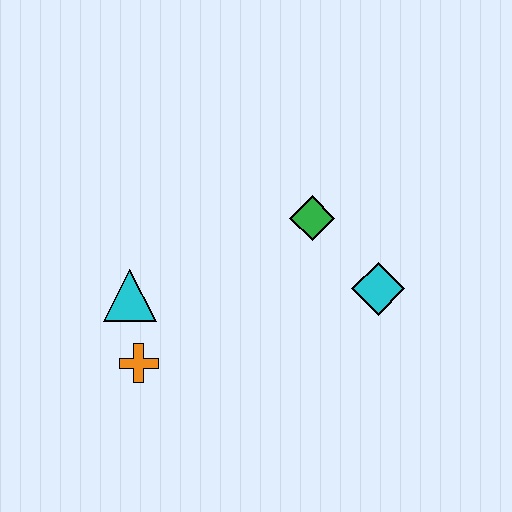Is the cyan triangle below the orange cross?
No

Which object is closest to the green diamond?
The cyan diamond is closest to the green diamond.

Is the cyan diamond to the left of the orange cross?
No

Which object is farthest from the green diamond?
The orange cross is farthest from the green diamond.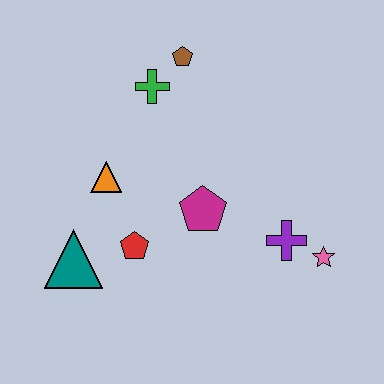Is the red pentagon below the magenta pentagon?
Yes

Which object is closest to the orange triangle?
The red pentagon is closest to the orange triangle.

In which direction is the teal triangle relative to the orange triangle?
The teal triangle is below the orange triangle.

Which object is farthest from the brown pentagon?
The pink star is farthest from the brown pentagon.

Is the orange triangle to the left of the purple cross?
Yes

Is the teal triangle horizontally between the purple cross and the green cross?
No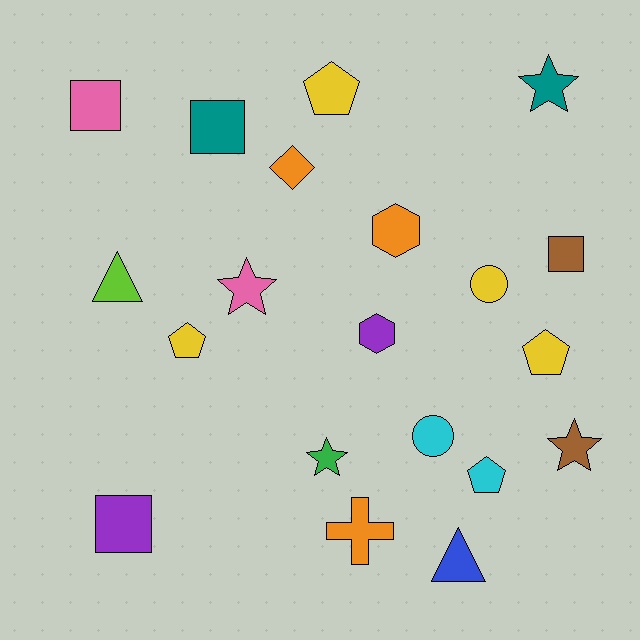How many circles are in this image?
There are 2 circles.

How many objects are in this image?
There are 20 objects.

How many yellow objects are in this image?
There are 4 yellow objects.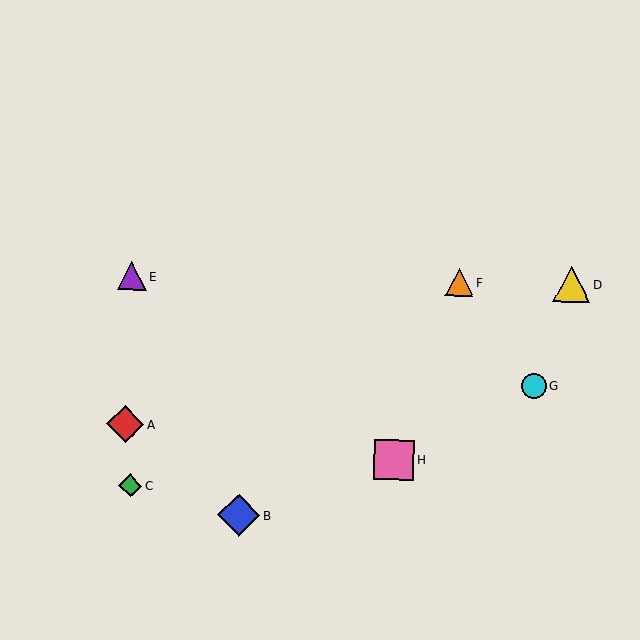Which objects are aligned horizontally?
Objects D, E, F are aligned horizontally.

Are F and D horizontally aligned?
Yes, both are at y≈282.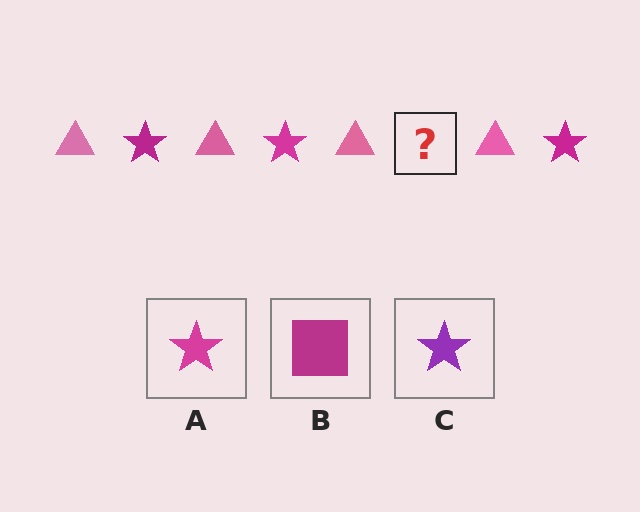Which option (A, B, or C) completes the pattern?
A.